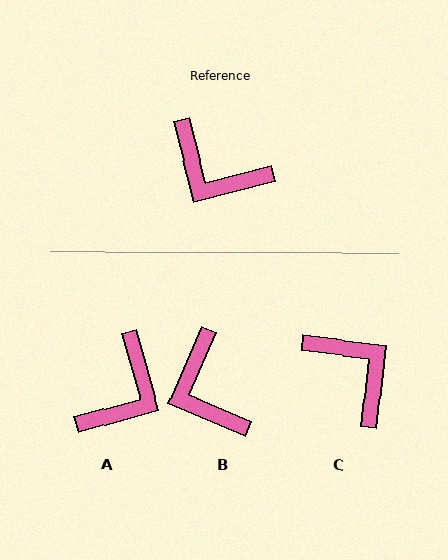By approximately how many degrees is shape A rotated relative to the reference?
Approximately 91 degrees counter-clockwise.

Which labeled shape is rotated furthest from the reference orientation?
C, about 159 degrees away.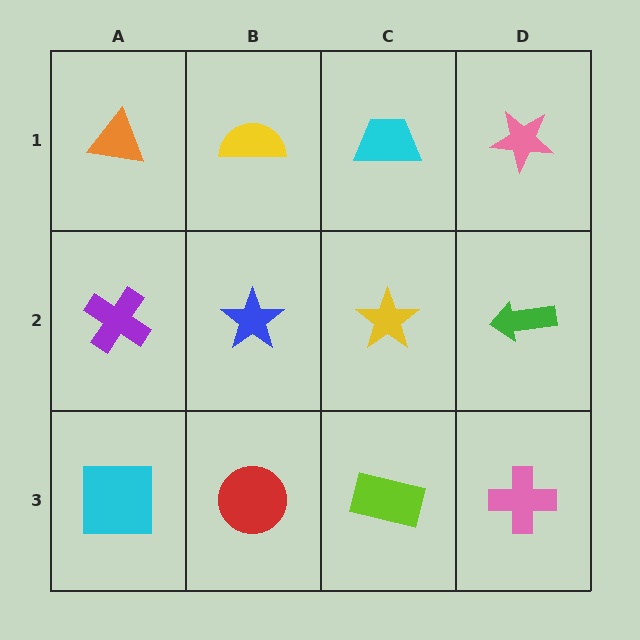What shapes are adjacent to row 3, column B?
A blue star (row 2, column B), a cyan square (row 3, column A), a lime rectangle (row 3, column C).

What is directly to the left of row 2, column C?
A blue star.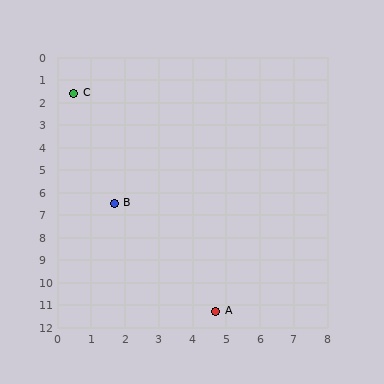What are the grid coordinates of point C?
Point C is at approximately (0.5, 1.6).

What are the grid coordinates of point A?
Point A is at approximately (4.7, 11.3).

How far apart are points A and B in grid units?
Points A and B are about 5.7 grid units apart.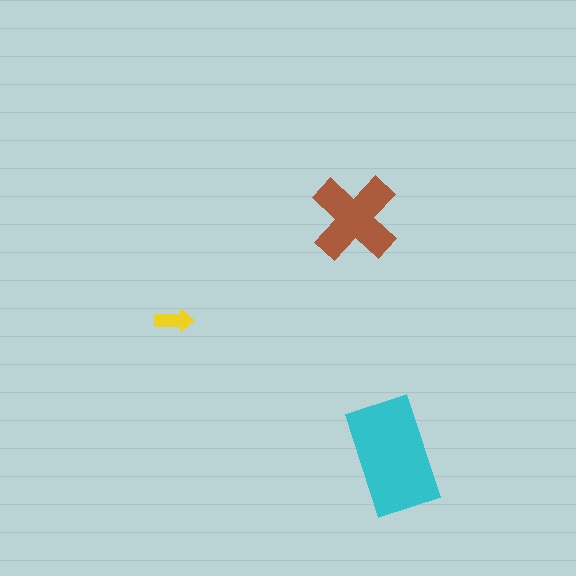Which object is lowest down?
The cyan rectangle is bottommost.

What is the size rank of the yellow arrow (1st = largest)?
3rd.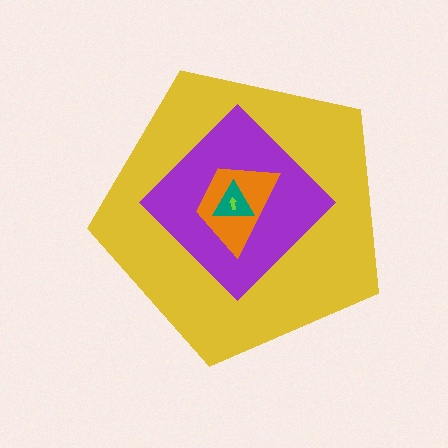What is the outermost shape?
The yellow pentagon.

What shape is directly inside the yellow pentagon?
The purple diamond.